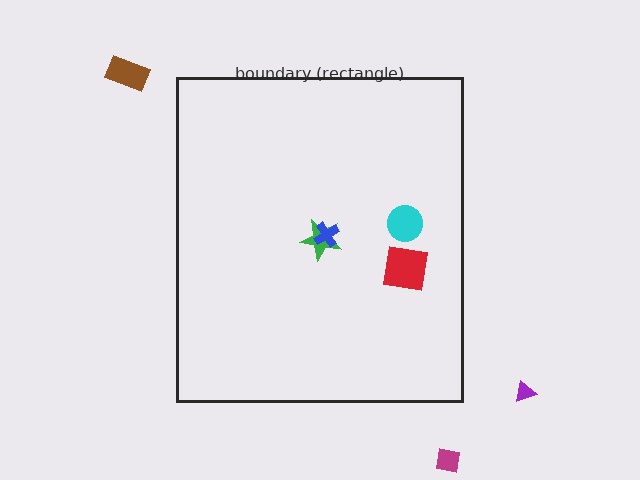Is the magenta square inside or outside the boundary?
Outside.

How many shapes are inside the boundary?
4 inside, 3 outside.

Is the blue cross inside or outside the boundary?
Inside.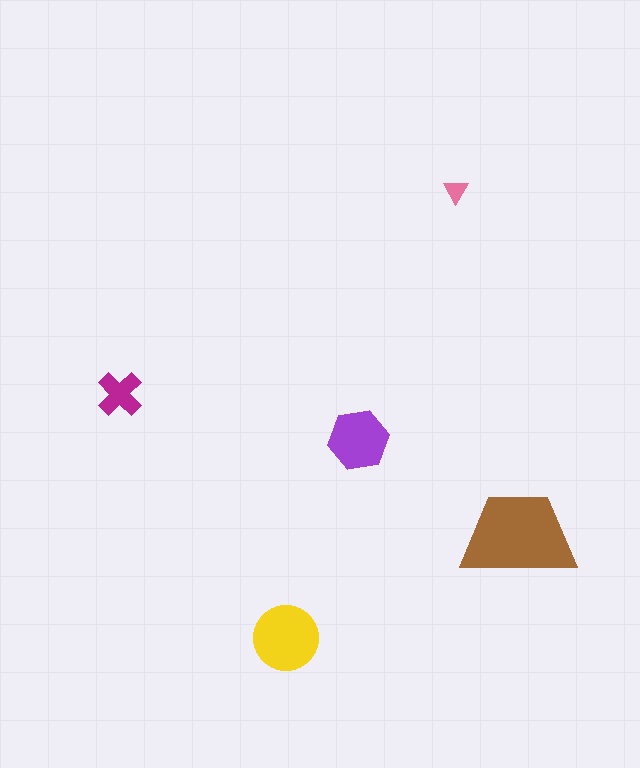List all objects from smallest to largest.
The pink triangle, the magenta cross, the purple hexagon, the yellow circle, the brown trapezoid.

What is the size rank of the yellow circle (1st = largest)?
2nd.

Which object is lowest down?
The yellow circle is bottommost.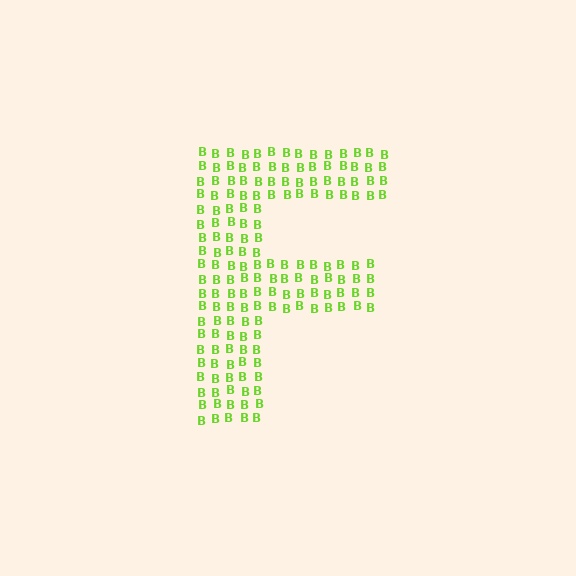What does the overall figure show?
The overall figure shows the letter F.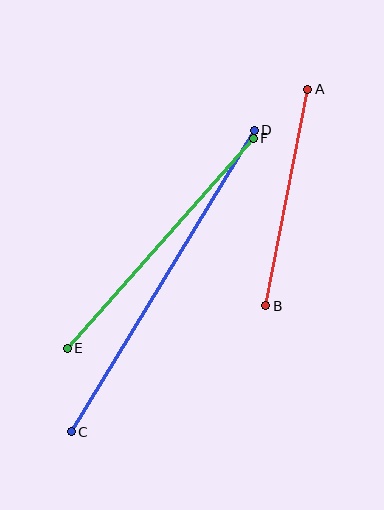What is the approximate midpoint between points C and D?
The midpoint is at approximately (163, 281) pixels.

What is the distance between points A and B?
The distance is approximately 220 pixels.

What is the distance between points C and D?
The distance is approximately 353 pixels.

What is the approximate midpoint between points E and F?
The midpoint is at approximately (160, 243) pixels.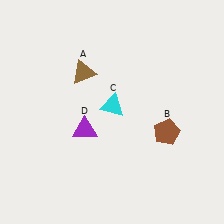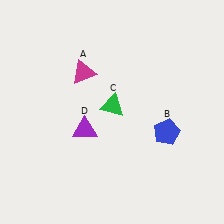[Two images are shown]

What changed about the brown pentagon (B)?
In Image 1, B is brown. In Image 2, it changed to blue.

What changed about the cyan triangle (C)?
In Image 1, C is cyan. In Image 2, it changed to green.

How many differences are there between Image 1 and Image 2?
There are 3 differences between the two images.